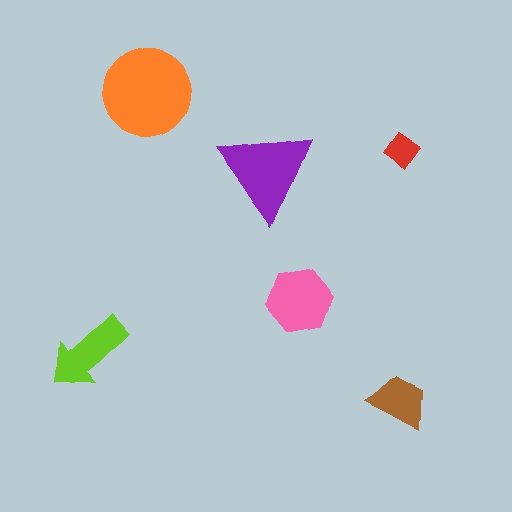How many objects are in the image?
There are 6 objects in the image.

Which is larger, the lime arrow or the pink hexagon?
The pink hexagon.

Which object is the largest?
The orange circle.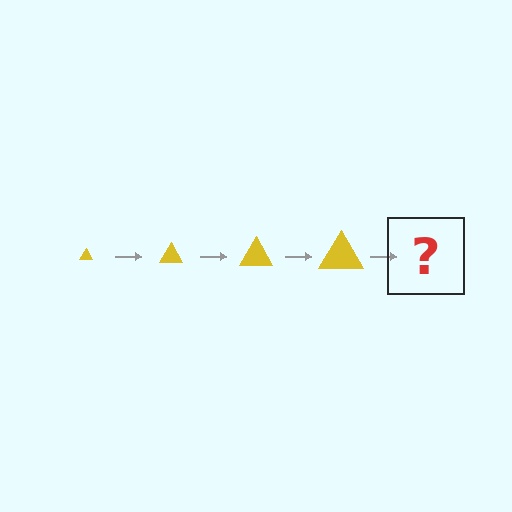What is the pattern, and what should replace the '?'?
The pattern is that the triangle gets progressively larger each step. The '?' should be a yellow triangle, larger than the previous one.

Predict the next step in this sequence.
The next step is a yellow triangle, larger than the previous one.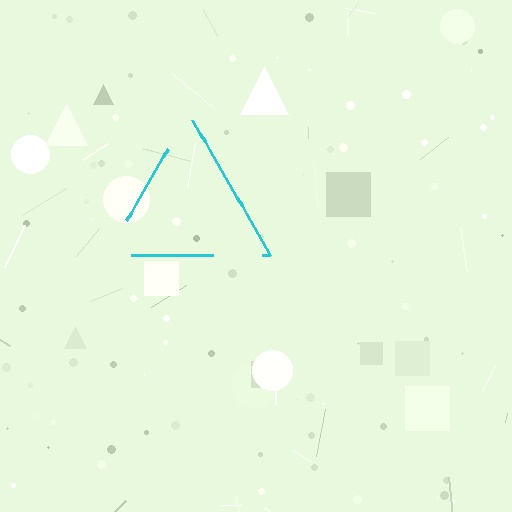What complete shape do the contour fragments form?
The contour fragments form a triangle.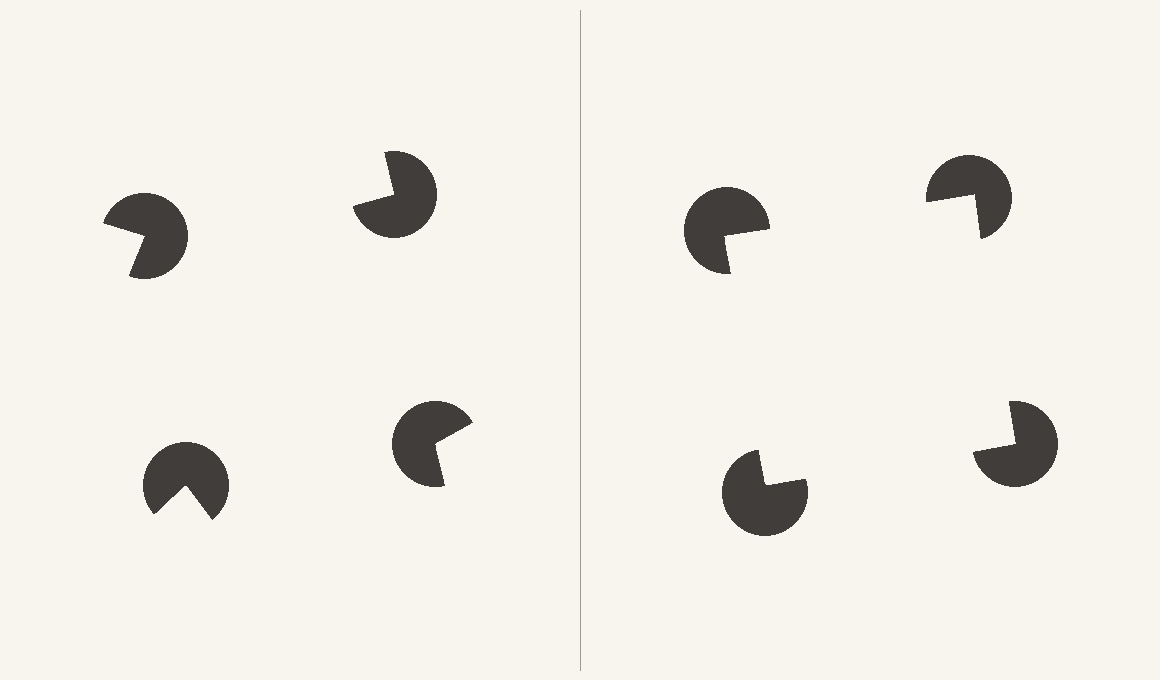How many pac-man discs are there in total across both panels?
8 — 4 on each side.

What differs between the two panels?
The pac-man discs are positioned identically on both sides; only the wedge orientations differ. On the right they align to a square; on the left they are misaligned.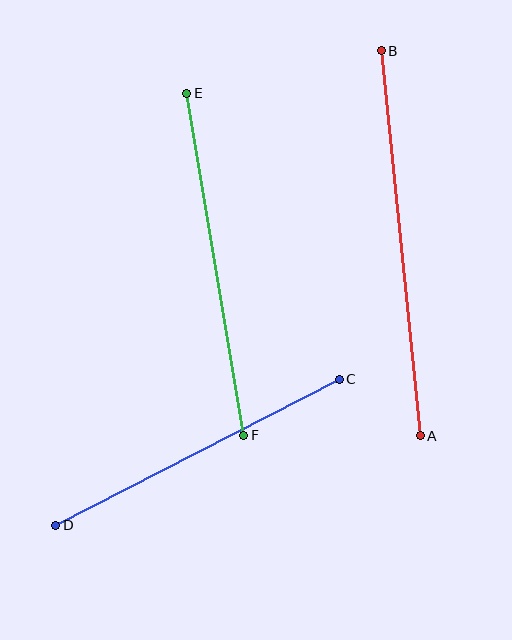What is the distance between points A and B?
The distance is approximately 387 pixels.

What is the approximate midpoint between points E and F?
The midpoint is at approximately (215, 264) pixels.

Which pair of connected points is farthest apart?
Points A and B are farthest apart.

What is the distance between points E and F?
The distance is approximately 347 pixels.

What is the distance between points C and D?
The distance is approximately 319 pixels.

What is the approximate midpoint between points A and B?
The midpoint is at approximately (401, 243) pixels.